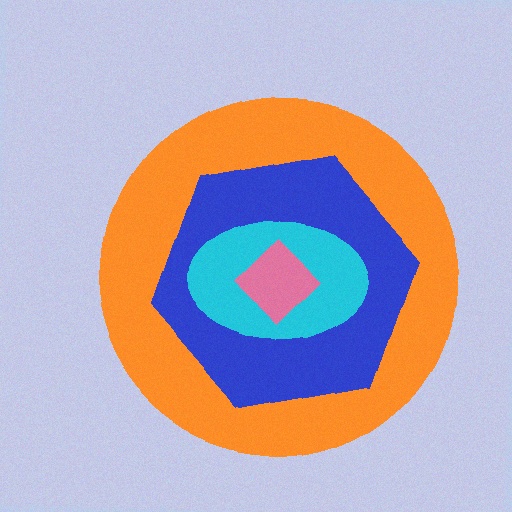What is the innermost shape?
The pink diamond.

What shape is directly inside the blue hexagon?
The cyan ellipse.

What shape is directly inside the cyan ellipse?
The pink diamond.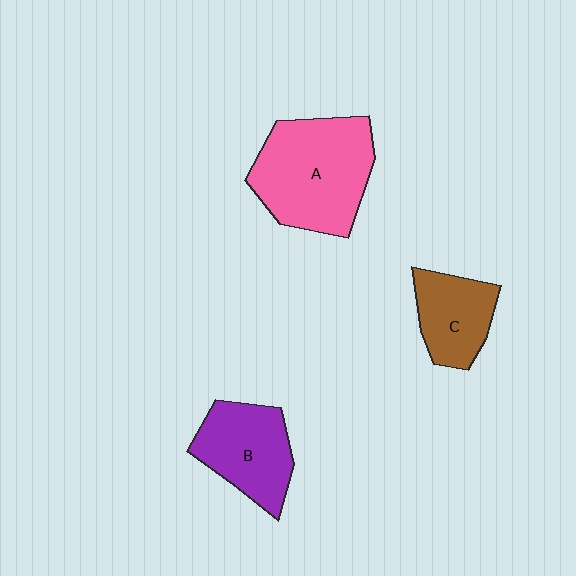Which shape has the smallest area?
Shape C (brown).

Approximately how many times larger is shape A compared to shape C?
Approximately 1.9 times.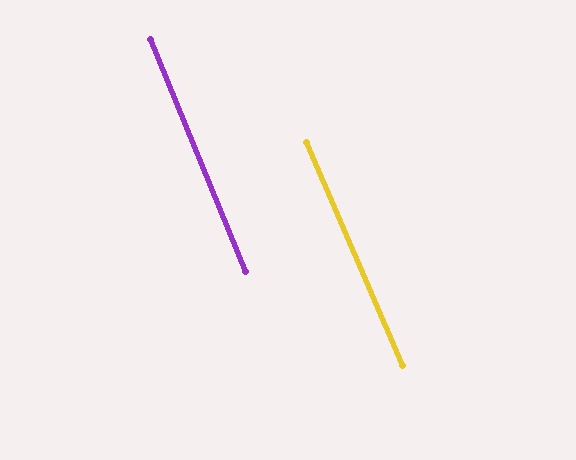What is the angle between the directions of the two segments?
Approximately 1 degree.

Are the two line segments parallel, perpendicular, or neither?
Parallel — their directions differ by only 1.1°.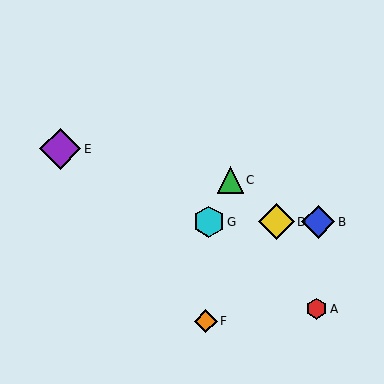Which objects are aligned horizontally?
Objects B, D, G are aligned horizontally.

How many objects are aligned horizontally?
3 objects (B, D, G) are aligned horizontally.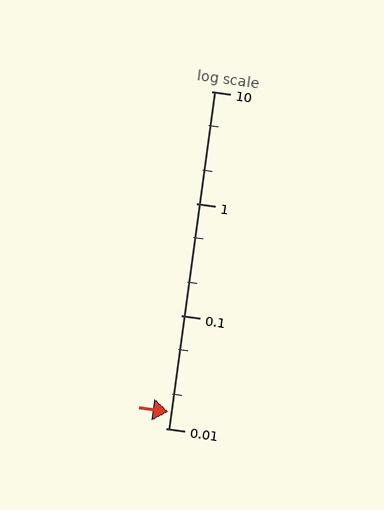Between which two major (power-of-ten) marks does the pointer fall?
The pointer is between 0.01 and 0.1.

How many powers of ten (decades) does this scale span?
The scale spans 3 decades, from 0.01 to 10.